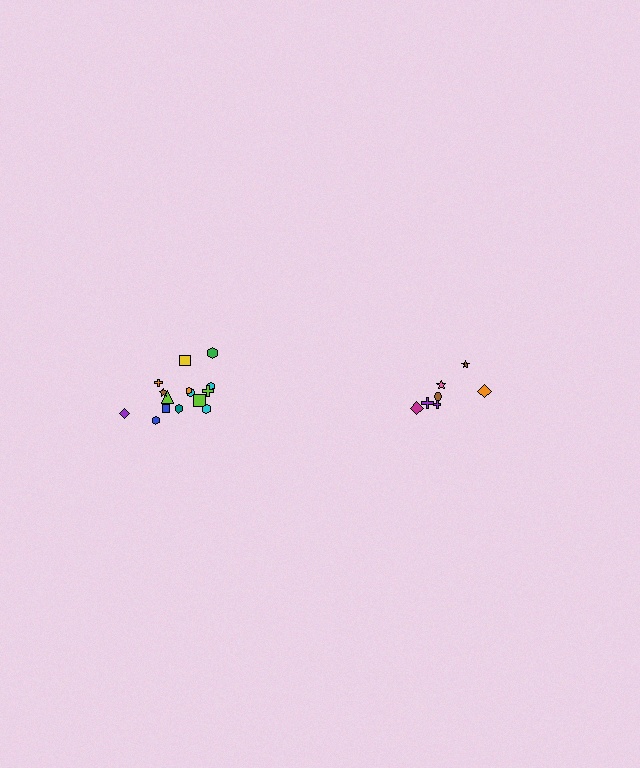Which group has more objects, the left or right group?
The left group.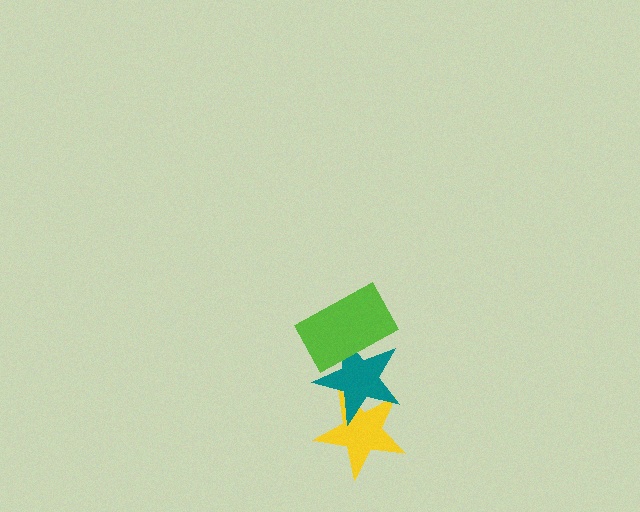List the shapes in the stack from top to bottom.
From top to bottom: the lime rectangle, the teal star, the yellow star.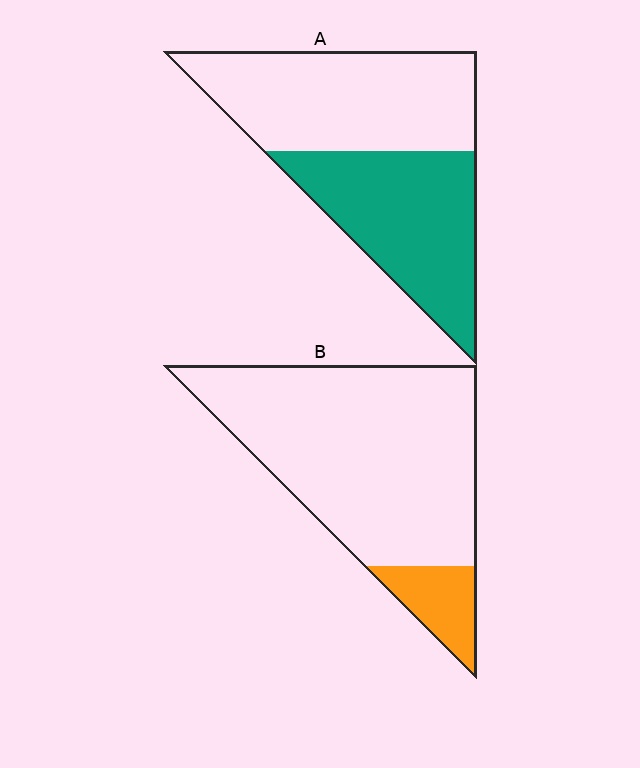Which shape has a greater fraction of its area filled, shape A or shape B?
Shape A.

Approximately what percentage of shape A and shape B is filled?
A is approximately 45% and B is approximately 15%.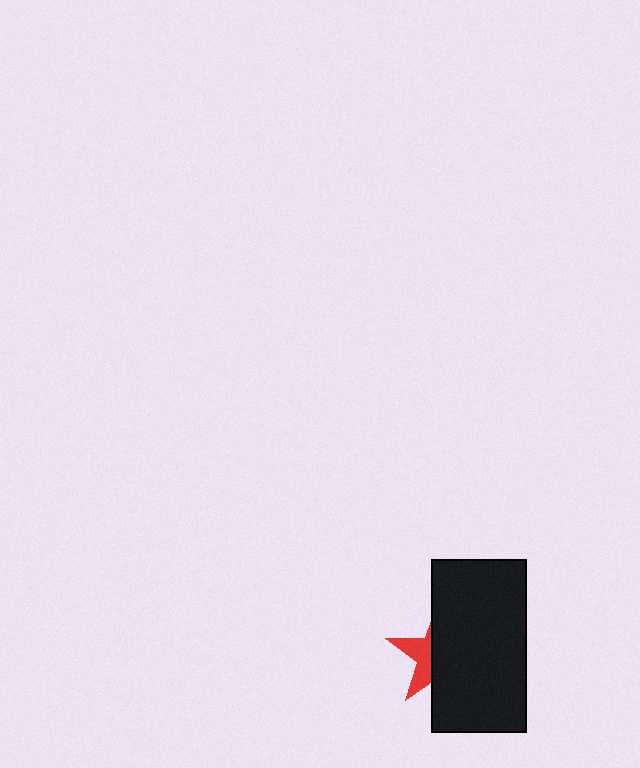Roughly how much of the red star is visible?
A small part of it is visible (roughly 37%).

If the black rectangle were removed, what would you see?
You would see the complete red star.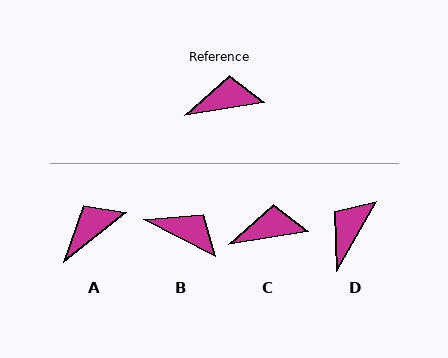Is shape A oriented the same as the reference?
No, it is off by about 30 degrees.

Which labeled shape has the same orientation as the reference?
C.